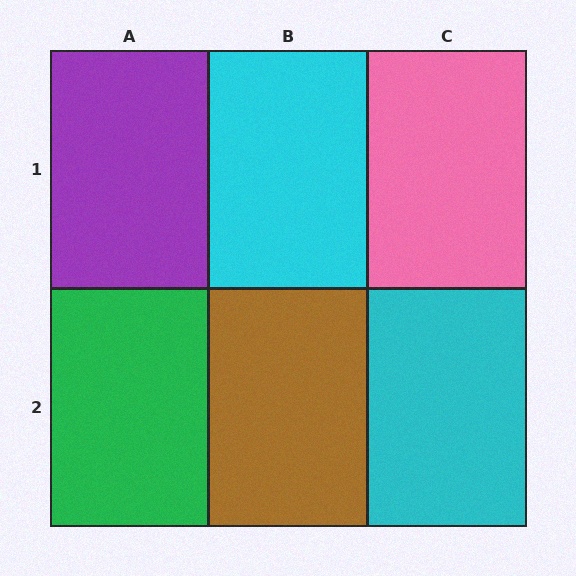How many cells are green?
1 cell is green.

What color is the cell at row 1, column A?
Purple.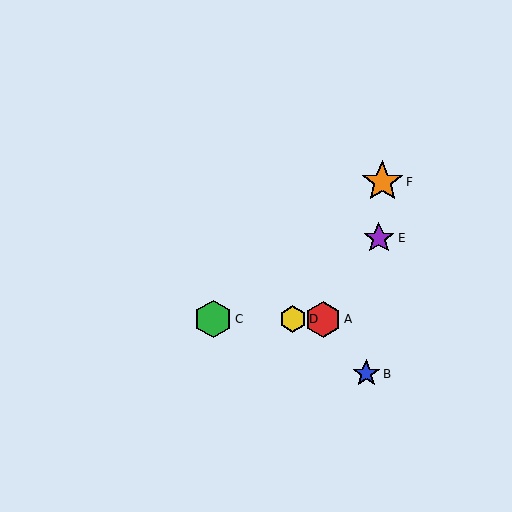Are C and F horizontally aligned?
No, C is at y≈319 and F is at y≈182.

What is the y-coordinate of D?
Object D is at y≈319.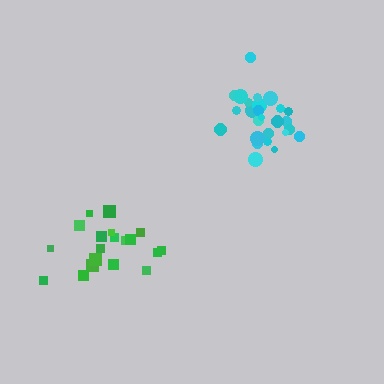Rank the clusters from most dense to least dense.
cyan, green.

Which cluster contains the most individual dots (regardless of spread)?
Cyan (28).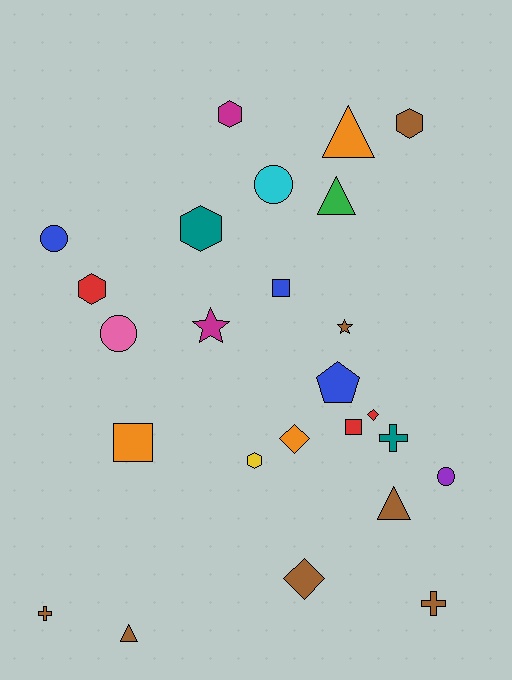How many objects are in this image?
There are 25 objects.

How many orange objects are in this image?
There are 3 orange objects.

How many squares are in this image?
There are 3 squares.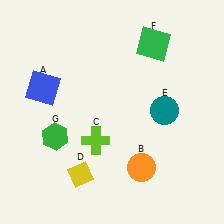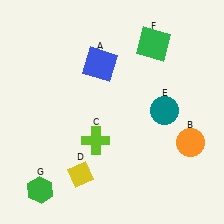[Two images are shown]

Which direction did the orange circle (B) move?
The orange circle (B) moved right.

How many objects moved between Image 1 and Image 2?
3 objects moved between the two images.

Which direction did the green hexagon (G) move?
The green hexagon (G) moved down.